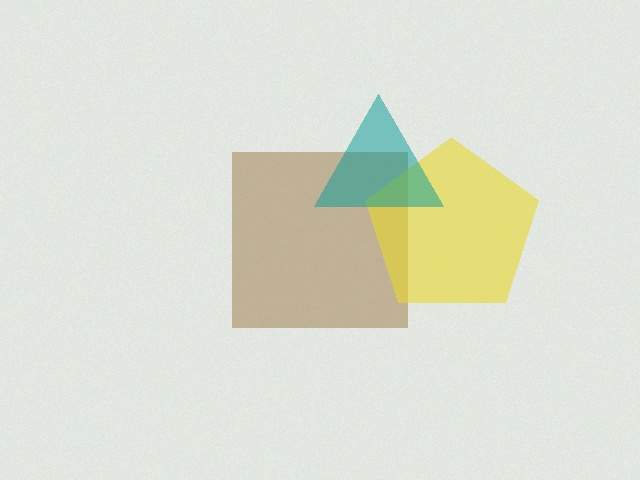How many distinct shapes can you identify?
There are 3 distinct shapes: a brown square, a yellow pentagon, a teal triangle.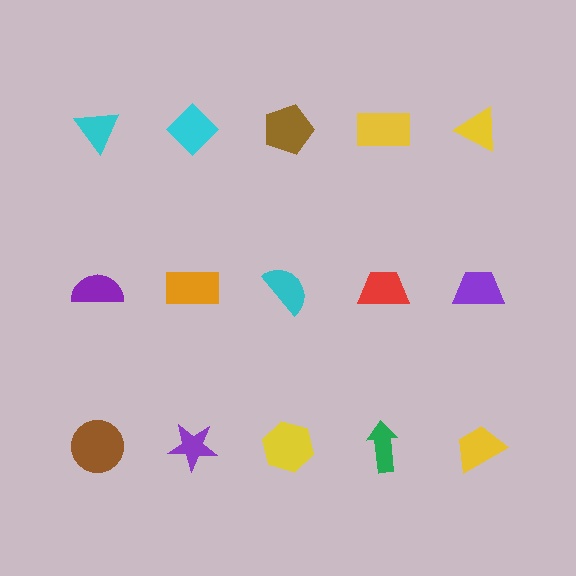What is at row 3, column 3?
A yellow hexagon.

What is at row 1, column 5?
A yellow triangle.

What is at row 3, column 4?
A green arrow.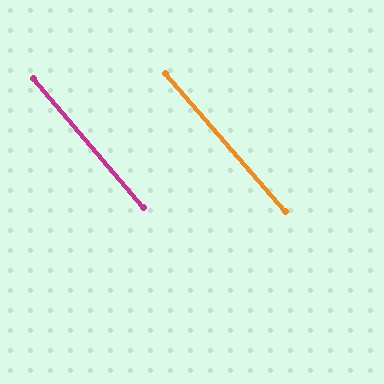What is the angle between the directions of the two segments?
Approximately 0 degrees.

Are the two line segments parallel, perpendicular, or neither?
Parallel — their directions differ by only 0.4°.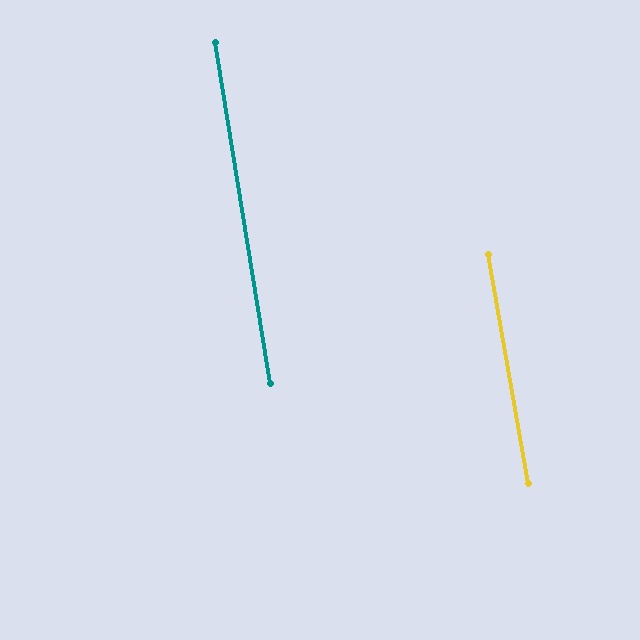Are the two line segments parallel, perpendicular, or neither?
Parallel — their directions differ by only 0.6°.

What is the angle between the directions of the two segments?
Approximately 1 degree.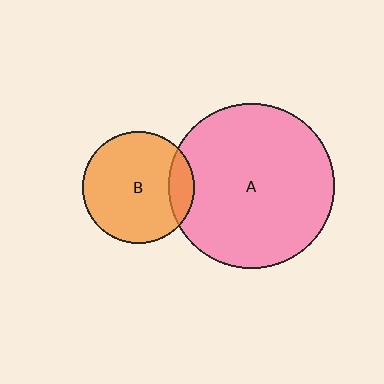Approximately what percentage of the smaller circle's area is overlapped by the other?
Approximately 15%.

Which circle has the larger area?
Circle A (pink).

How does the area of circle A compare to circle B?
Approximately 2.2 times.